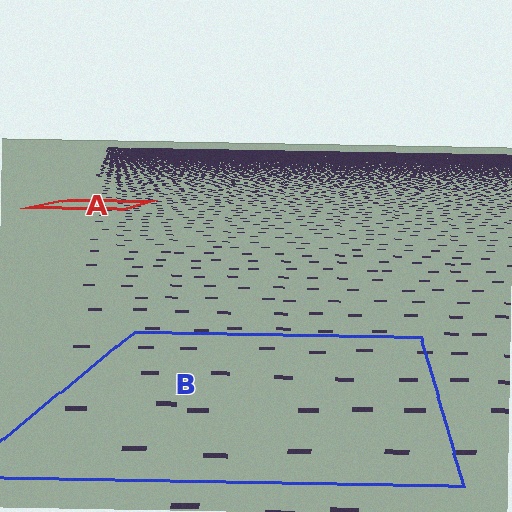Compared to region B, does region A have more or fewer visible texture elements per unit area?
Region A has more texture elements per unit area — they are packed more densely because it is farther away.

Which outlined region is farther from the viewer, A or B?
Region A is farther from the viewer — the texture elements inside it appear smaller and more densely packed.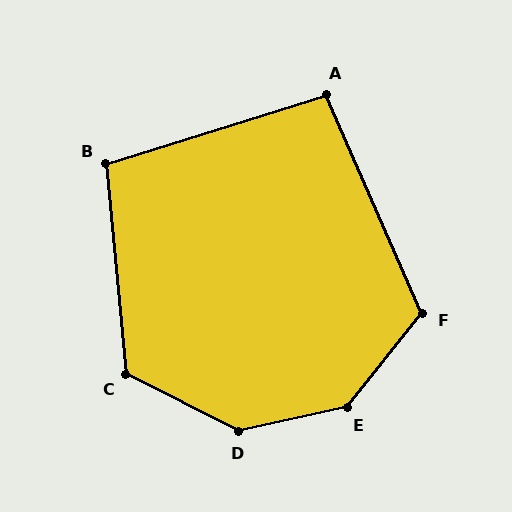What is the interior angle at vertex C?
Approximately 122 degrees (obtuse).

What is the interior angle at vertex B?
Approximately 102 degrees (obtuse).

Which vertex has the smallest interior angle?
A, at approximately 96 degrees.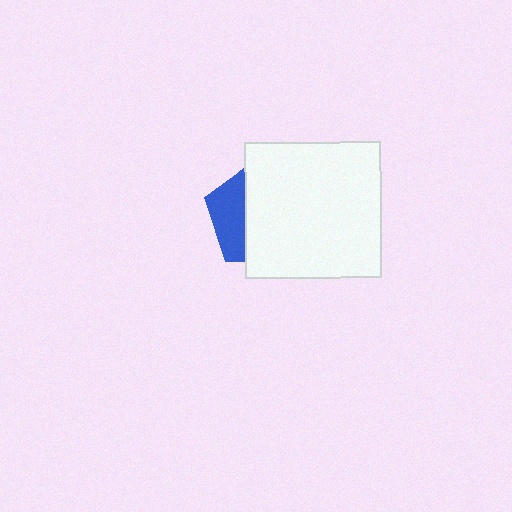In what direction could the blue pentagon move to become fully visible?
The blue pentagon could move left. That would shift it out from behind the white square entirely.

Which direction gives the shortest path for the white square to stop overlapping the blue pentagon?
Moving right gives the shortest separation.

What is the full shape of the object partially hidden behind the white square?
The partially hidden object is a blue pentagon.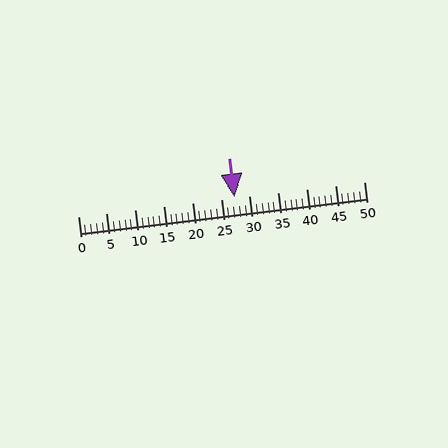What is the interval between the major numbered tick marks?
The major tick marks are spaced 5 units apart.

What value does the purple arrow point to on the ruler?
The purple arrow points to approximately 27.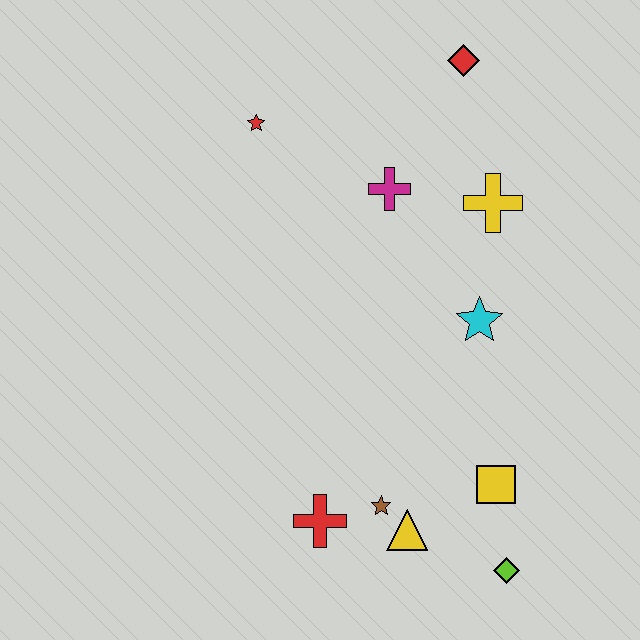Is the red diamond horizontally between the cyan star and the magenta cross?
Yes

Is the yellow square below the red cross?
No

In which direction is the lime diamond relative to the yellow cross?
The lime diamond is below the yellow cross.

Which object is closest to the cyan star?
The yellow cross is closest to the cyan star.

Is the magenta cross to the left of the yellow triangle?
Yes